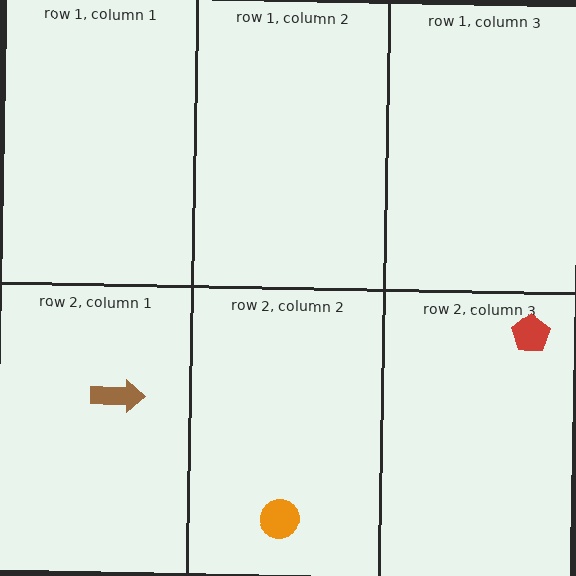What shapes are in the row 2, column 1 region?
The brown arrow.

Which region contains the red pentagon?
The row 2, column 3 region.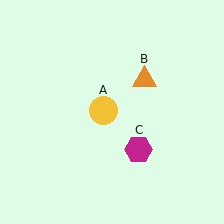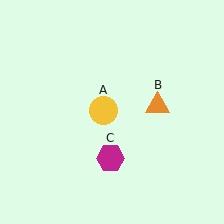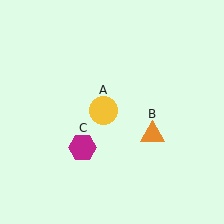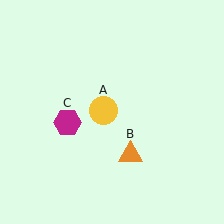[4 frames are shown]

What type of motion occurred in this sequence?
The orange triangle (object B), magenta hexagon (object C) rotated clockwise around the center of the scene.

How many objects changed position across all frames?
2 objects changed position: orange triangle (object B), magenta hexagon (object C).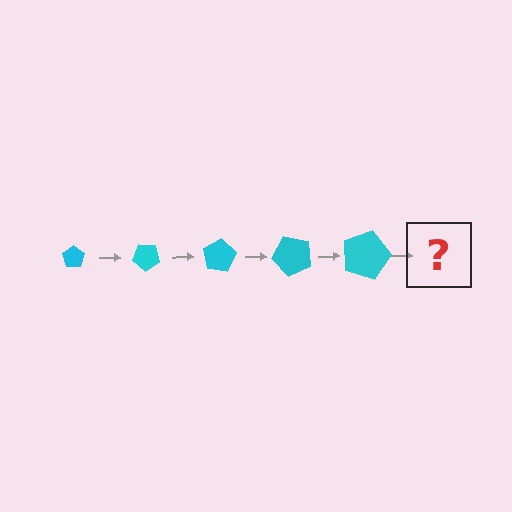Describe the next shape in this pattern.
It should be a pentagon, larger than the previous one and rotated 200 degrees from the start.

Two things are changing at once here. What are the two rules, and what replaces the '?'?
The two rules are that the pentagon grows larger each step and it rotates 40 degrees each step. The '?' should be a pentagon, larger than the previous one and rotated 200 degrees from the start.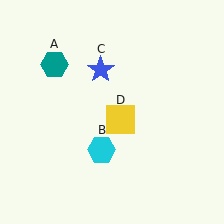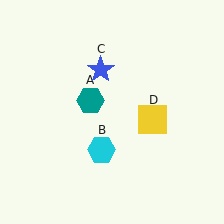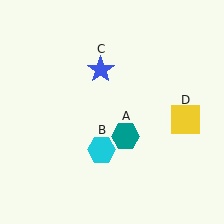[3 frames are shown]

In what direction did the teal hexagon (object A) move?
The teal hexagon (object A) moved down and to the right.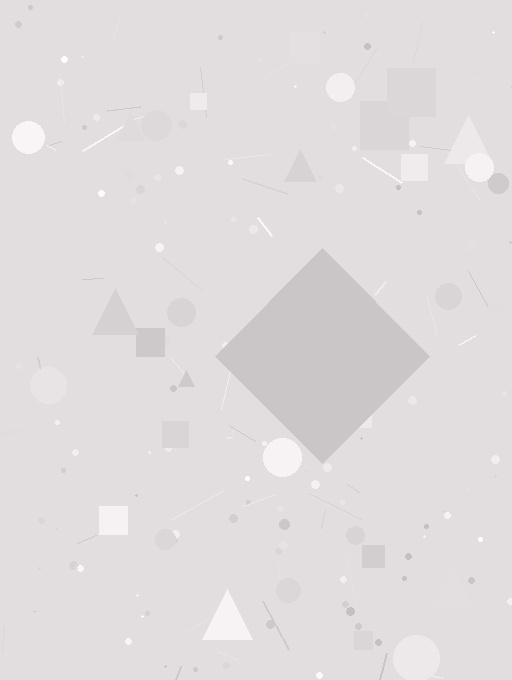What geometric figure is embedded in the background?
A diamond is embedded in the background.